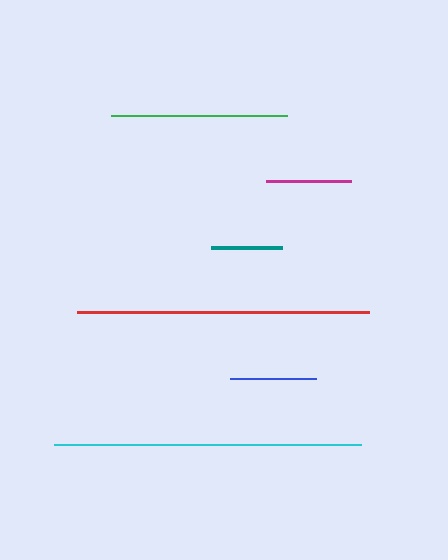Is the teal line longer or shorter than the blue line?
The blue line is longer than the teal line.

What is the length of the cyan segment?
The cyan segment is approximately 307 pixels long.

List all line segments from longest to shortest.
From longest to shortest: cyan, red, green, blue, magenta, teal.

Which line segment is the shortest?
The teal line is the shortest at approximately 71 pixels.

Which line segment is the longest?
The cyan line is the longest at approximately 307 pixels.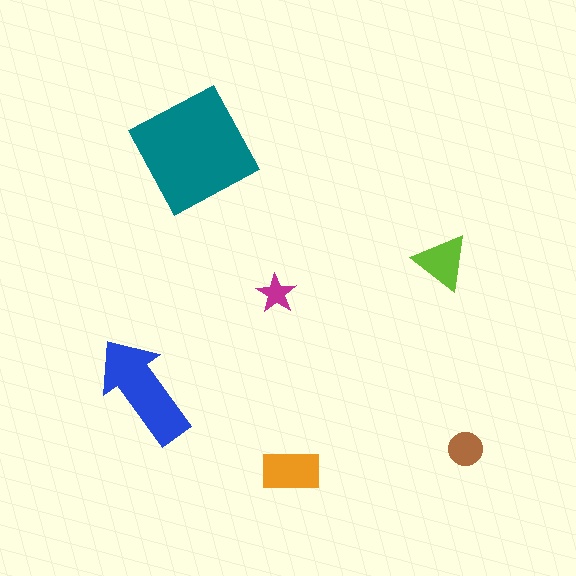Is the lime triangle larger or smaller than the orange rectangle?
Smaller.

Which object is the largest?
The teal square.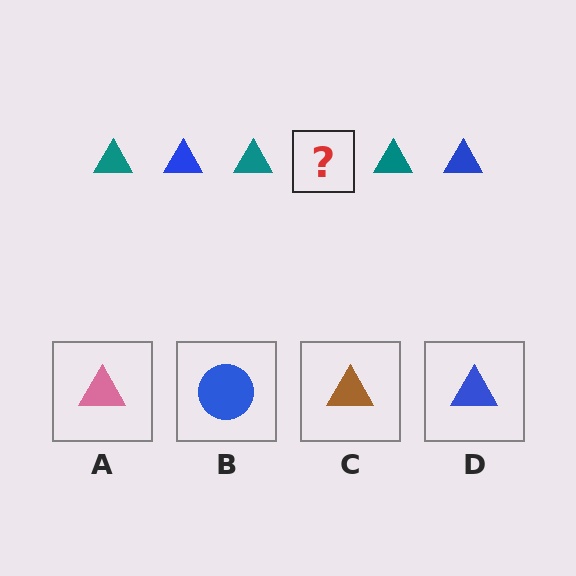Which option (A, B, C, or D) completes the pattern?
D.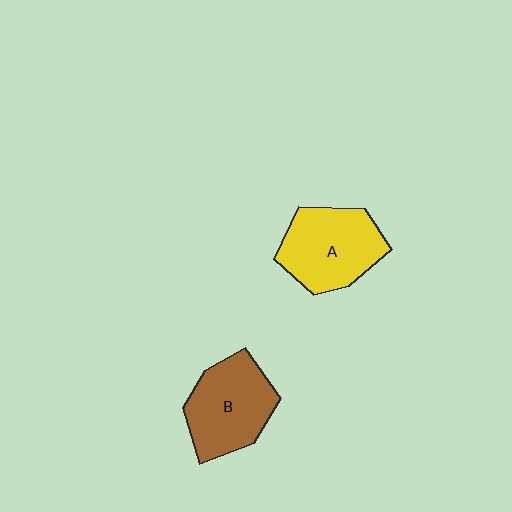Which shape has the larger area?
Shape A (yellow).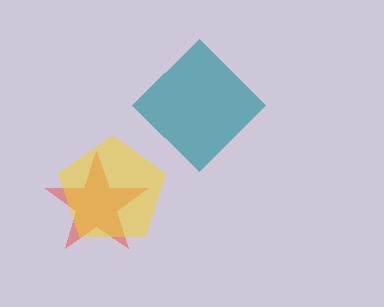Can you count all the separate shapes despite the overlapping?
Yes, there are 3 separate shapes.